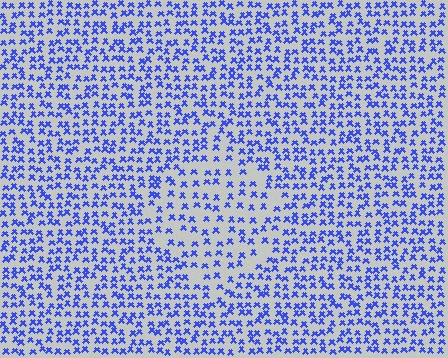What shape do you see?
I see a diamond.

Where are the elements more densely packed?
The elements are more densely packed outside the diamond boundary.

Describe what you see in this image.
The image contains small blue elements arranged at two different densities. A diamond-shaped region is visible where the elements are less densely packed than the surrounding area.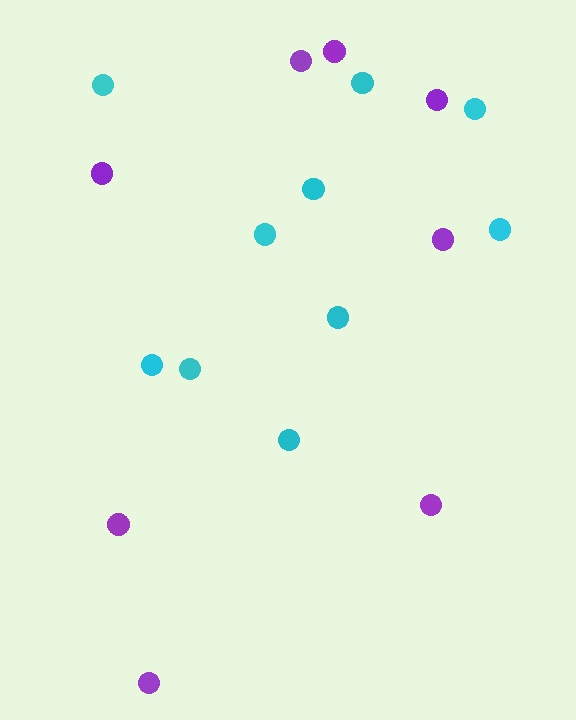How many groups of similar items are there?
There are 2 groups: one group of cyan circles (10) and one group of purple circles (8).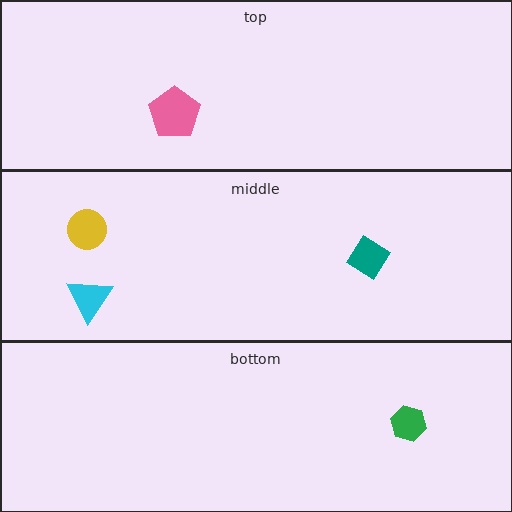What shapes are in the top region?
The pink pentagon.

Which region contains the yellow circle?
The middle region.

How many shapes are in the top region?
1.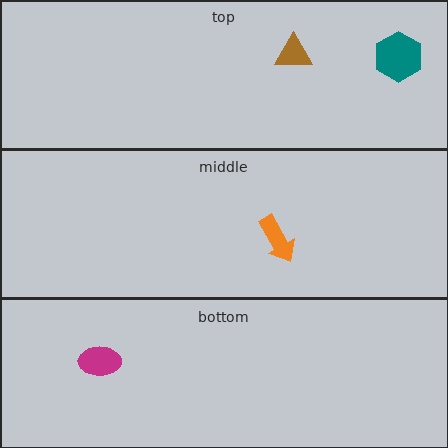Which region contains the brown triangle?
The top region.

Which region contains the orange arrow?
The middle region.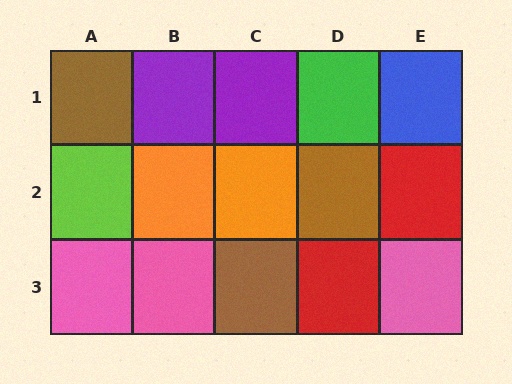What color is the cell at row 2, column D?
Brown.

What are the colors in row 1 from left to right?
Brown, purple, purple, green, blue.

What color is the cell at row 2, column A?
Lime.